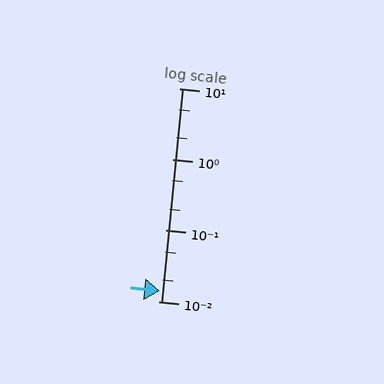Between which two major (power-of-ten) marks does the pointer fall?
The pointer is between 0.01 and 0.1.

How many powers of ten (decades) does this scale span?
The scale spans 3 decades, from 0.01 to 10.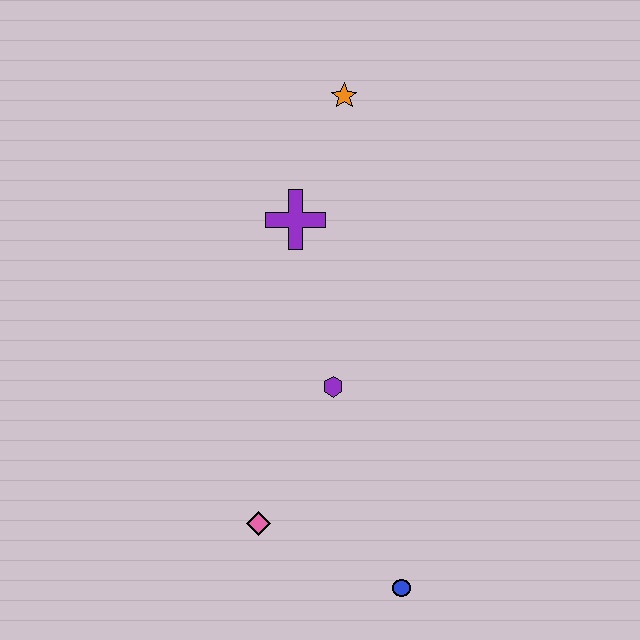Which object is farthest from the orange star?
The blue circle is farthest from the orange star.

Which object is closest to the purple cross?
The orange star is closest to the purple cross.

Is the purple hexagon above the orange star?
No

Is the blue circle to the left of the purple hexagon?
No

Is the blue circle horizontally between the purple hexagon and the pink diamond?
No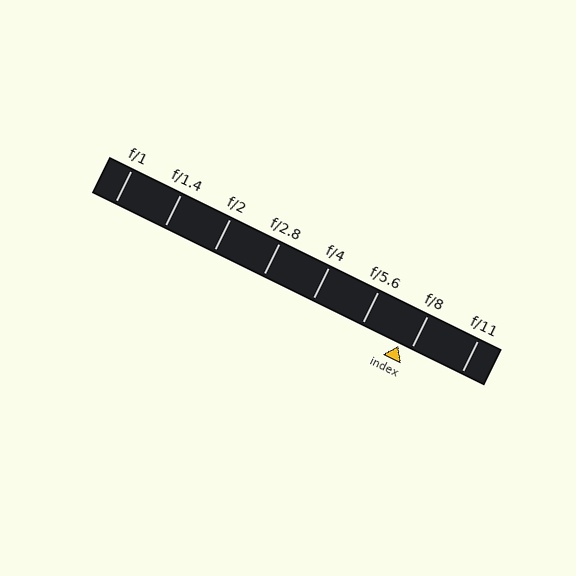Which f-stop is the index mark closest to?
The index mark is closest to f/8.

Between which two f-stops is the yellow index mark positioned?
The index mark is between f/5.6 and f/8.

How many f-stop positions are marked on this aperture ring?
There are 8 f-stop positions marked.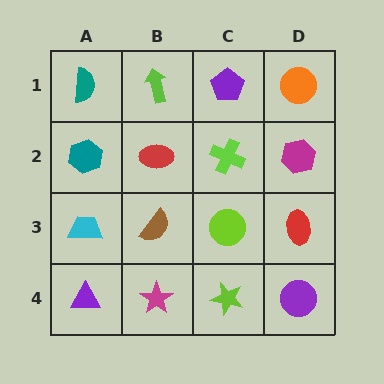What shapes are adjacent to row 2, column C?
A purple pentagon (row 1, column C), a lime circle (row 3, column C), a red ellipse (row 2, column B), a magenta hexagon (row 2, column D).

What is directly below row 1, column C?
A lime cross.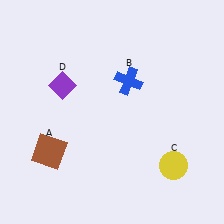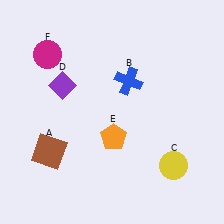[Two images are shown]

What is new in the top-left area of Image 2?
A magenta circle (F) was added in the top-left area of Image 2.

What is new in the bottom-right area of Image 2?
An orange pentagon (E) was added in the bottom-right area of Image 2.